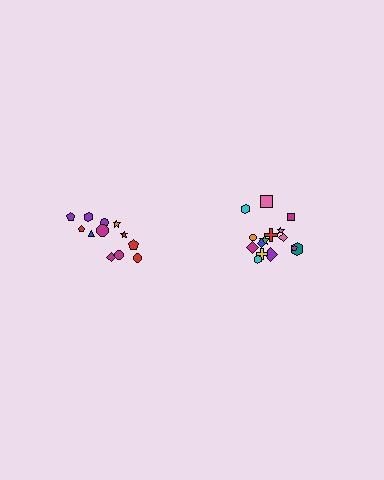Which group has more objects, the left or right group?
The right group.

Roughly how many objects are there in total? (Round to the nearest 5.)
Roughly 25 objects in total.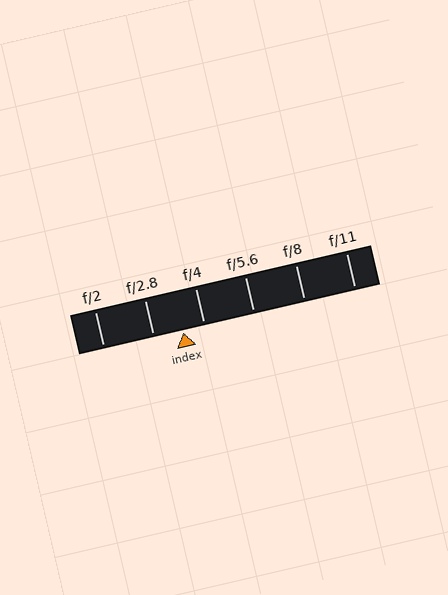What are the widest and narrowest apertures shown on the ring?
The widest aperture shown is f/2 and the narrowest is f/11.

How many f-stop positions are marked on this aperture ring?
There are 6 f-stop positions marked.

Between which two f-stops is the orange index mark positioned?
The index mark is between f/2.8 and f/4.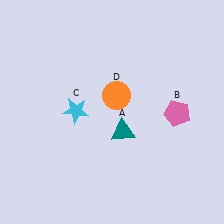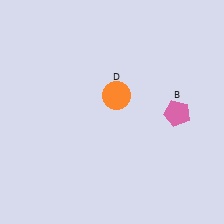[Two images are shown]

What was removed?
The teal triangle (A), the cyan star (C) were removed in Image 2.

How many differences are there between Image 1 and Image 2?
There are 2 differences between the two images.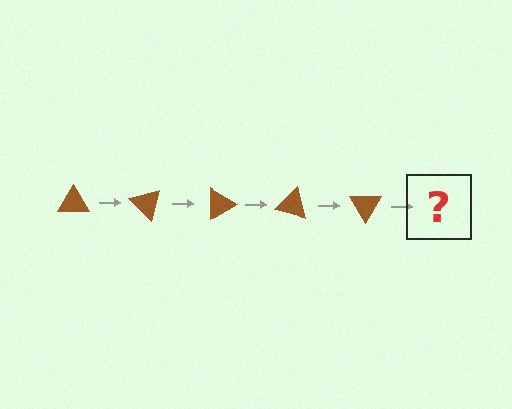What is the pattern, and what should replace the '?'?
The pattern is that the triangle rotates 45 degrees each step. The '?' should be a brown triangle rotated 225 degrees.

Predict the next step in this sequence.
The next step is a brown triangle rotated 225 degrees.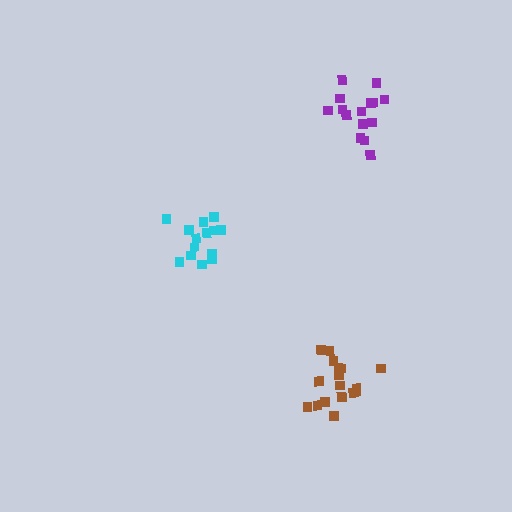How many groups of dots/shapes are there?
There are 3 groups.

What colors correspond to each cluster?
The clusters are colored: cyan, purple, brown.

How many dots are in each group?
Group 1: 15 dots, Group 2: 15 dots, Group 3: 17 dots (47 total).